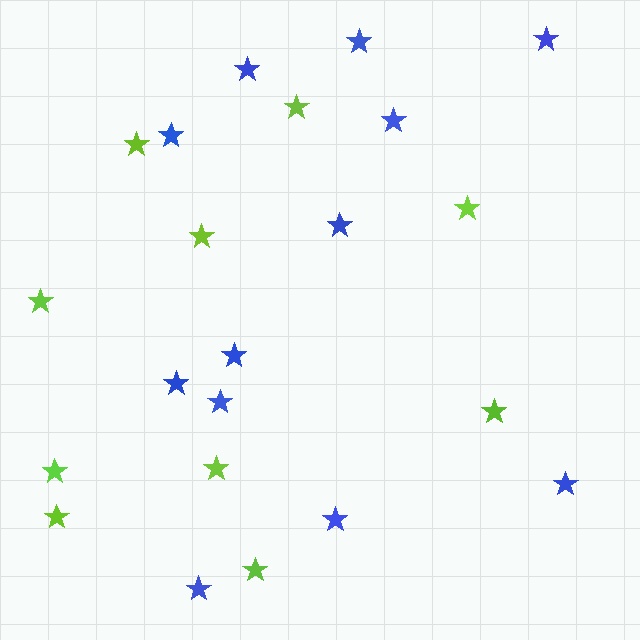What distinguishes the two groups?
There are 2 groups: one group of lime stars (10) and one group of blue stars (12).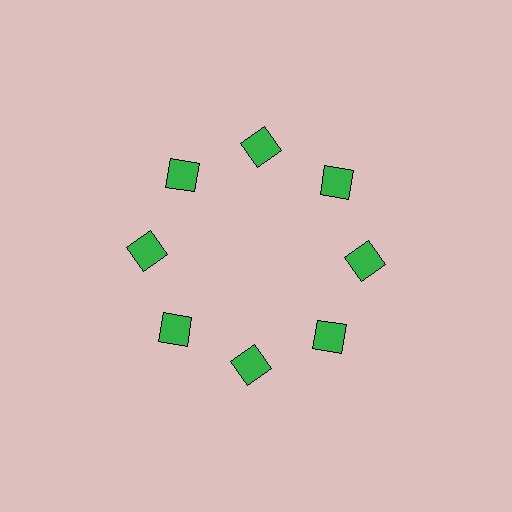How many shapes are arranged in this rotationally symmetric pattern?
There are 8 shapes, arranged in 8 groups of 1.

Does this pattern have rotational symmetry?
Yes, this pattern has 8-fold rotational symmetry. It looks the same after rotating 45 degrees around the center.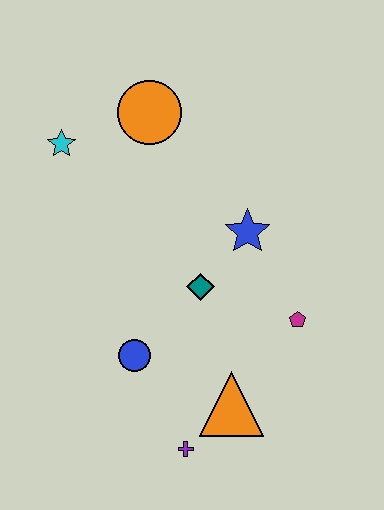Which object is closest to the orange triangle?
The purple cross is closest to the orange triangle.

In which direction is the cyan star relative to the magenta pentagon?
The cyan star is to the left of the magenta pentagon.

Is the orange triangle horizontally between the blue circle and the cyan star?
No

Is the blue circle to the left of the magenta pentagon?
Yes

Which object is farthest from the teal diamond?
The cyan star is farthest from the teal diamond.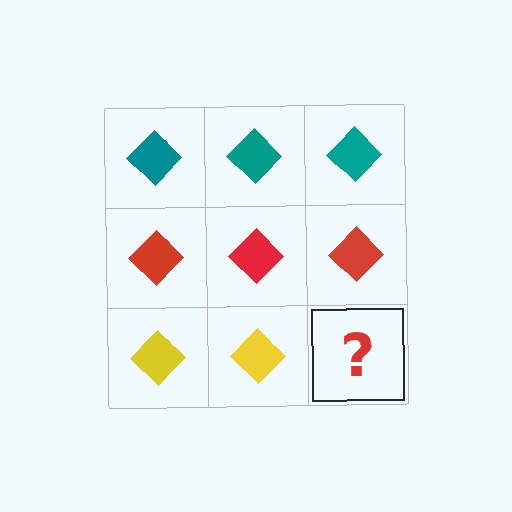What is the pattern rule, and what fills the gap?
The rule is that each row has a consistent color. The gap should be filled with a yellow diamond.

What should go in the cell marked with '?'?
The missing cell should contain a yellow diamond.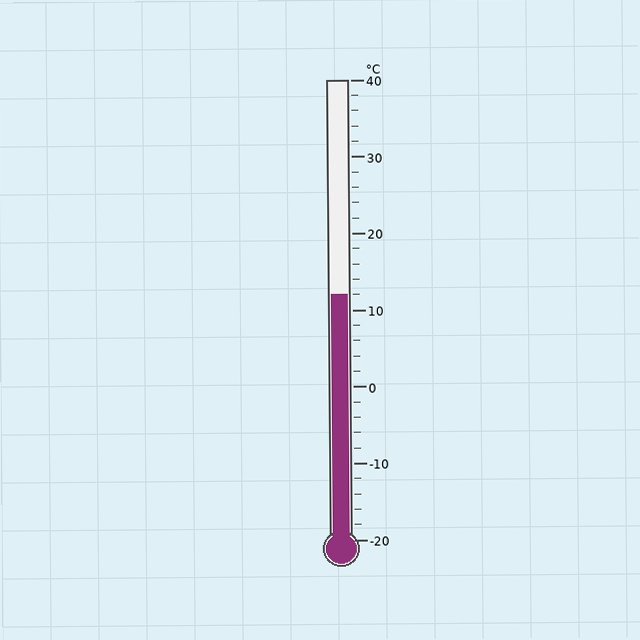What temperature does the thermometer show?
The thermometer shows approximately 12°C.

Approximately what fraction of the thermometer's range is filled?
The thermometer is filled to approximately 55% of its range.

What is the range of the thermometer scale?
The thermometer scale ranges from -20°C to 40°C.